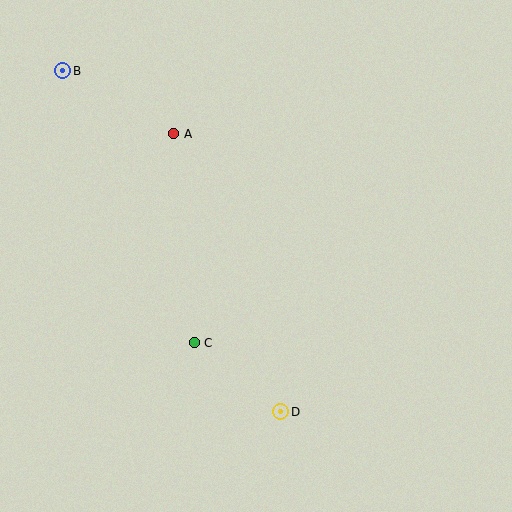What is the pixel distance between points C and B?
The distance between C and B is 302 pixels.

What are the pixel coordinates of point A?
Point A is at (174, 134).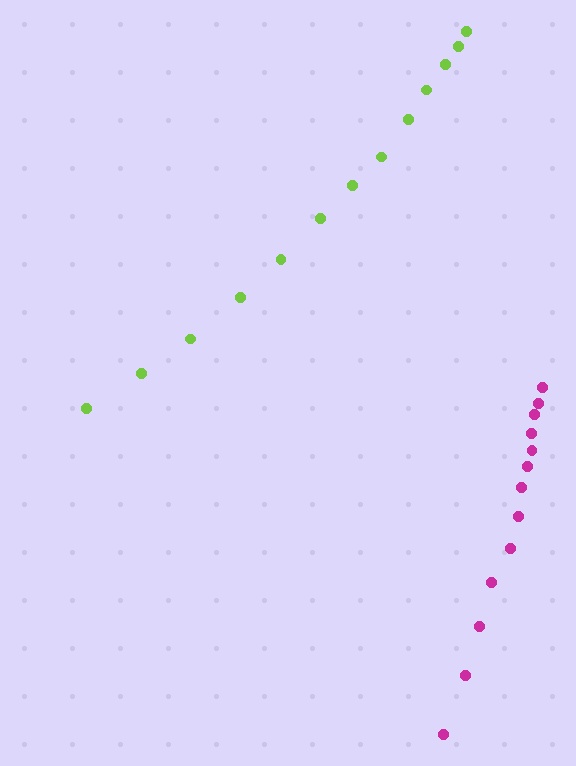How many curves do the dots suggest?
There are 2 distinct paths.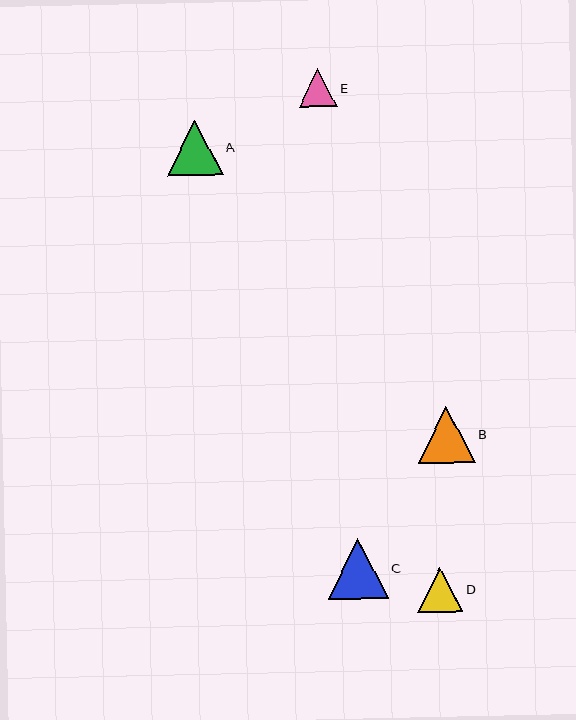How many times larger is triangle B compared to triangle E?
Triangle B is approximately 1.5 times the size of triangle E.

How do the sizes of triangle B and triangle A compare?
Triangle B and triangle A are approximately the same size.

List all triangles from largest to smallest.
From largest to smallest: C, B, A, D, E.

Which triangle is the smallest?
Triangle E is the smallest with a size of approximately 38 pixels.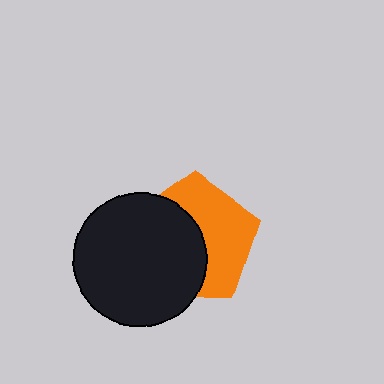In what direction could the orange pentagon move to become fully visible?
The orange pentagon could move right. That would shift it out from behind the black circle entirely.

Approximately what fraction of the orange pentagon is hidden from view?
Roughly 51% of the orange pentagon is hidden behind the black circle.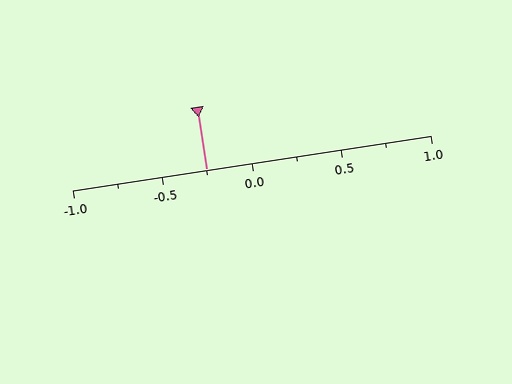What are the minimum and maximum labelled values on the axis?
The axis runs from -1.0 to 1.0.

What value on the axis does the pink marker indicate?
The marker indicates approximately -0.25.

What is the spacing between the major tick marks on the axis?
The major ticks are spaced 0.5 apart.